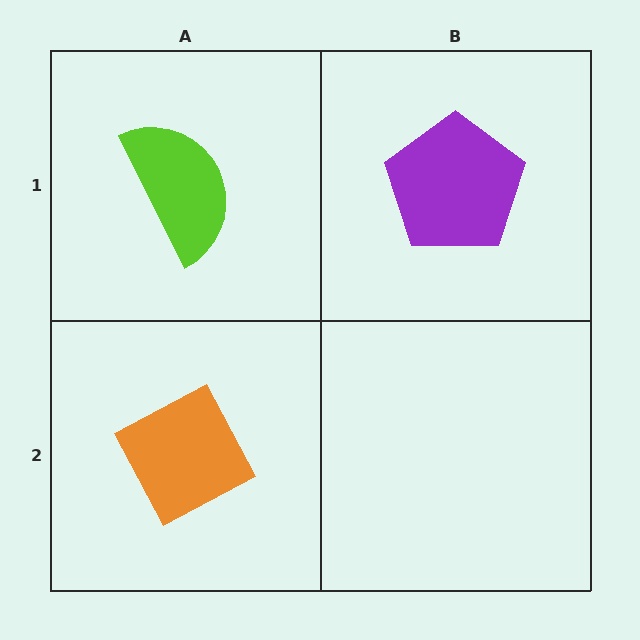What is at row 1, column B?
A purple pentagon.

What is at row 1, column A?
A lime semicircle.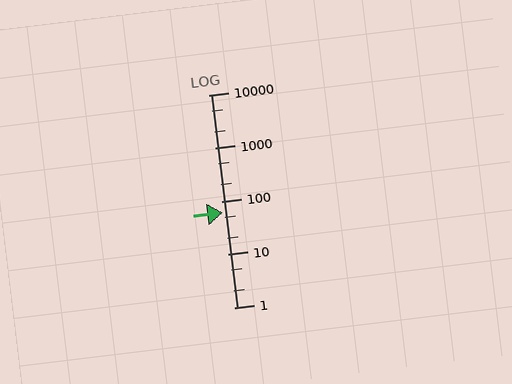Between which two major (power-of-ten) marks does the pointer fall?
The pointer is between 10 and 100.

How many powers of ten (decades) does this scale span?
The scale spans 4 decades, from 1 to 10000.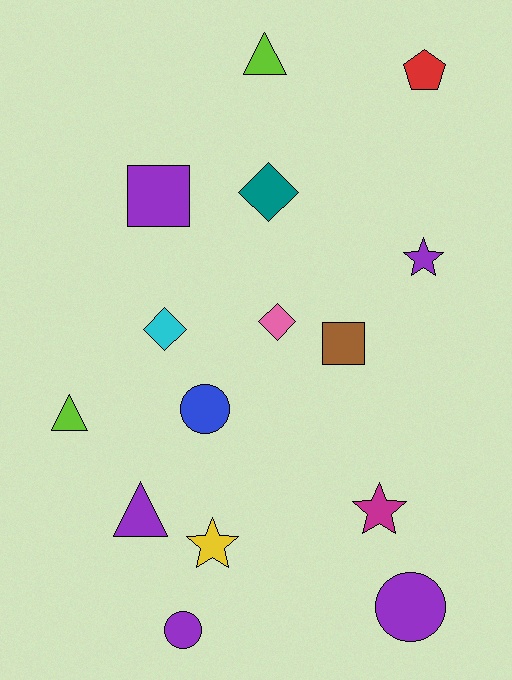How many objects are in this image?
There are 15 objects.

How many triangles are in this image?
There are 3 triangles.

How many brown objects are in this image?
There is 1 brown object.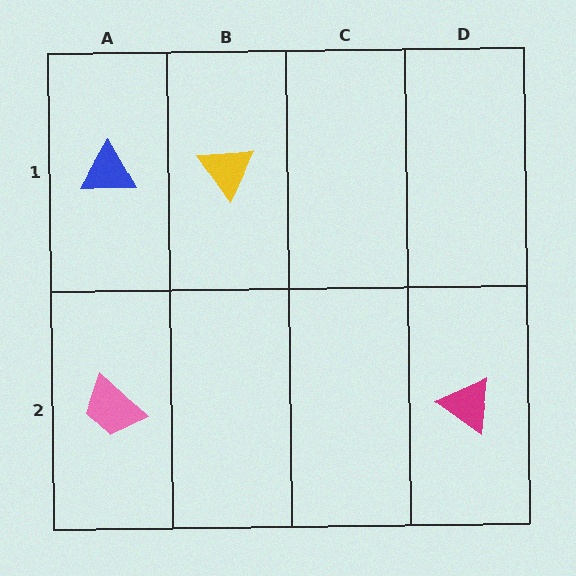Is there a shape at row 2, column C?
No, that cell is empty.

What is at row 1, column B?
A yellow triangle.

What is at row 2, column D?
A magenta triangle.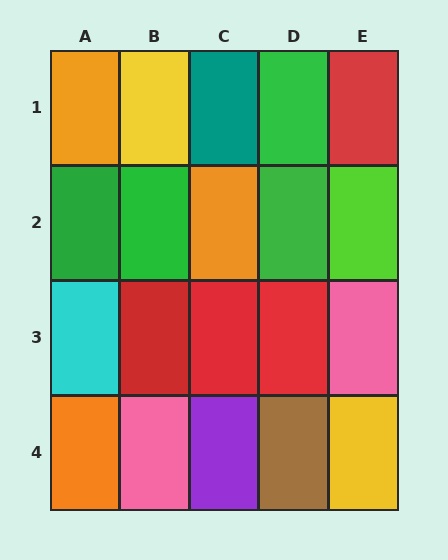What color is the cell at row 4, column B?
Pink.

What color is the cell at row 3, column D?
Red.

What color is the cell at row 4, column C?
Purple.